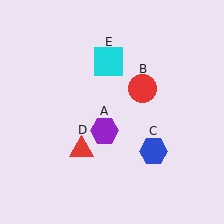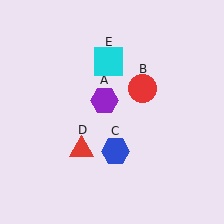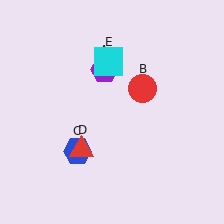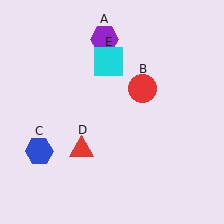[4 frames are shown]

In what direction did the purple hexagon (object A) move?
The purple hexagon (object A) moved up.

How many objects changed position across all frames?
2 objects changed position: purple hexagon (object A), blue hexagon (object C).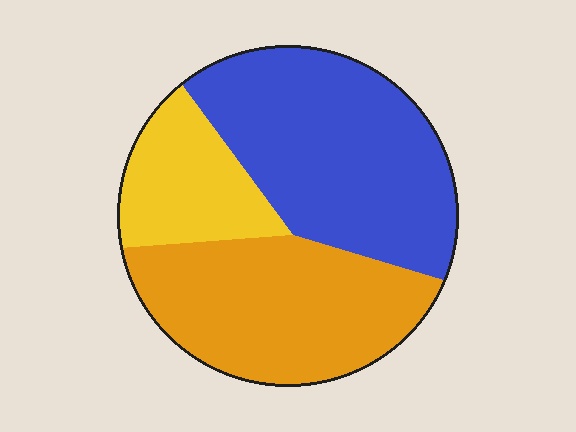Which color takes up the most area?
Blue, at roughly 45%.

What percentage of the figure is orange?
Orange covers about 40% of the figure.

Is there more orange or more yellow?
Orange.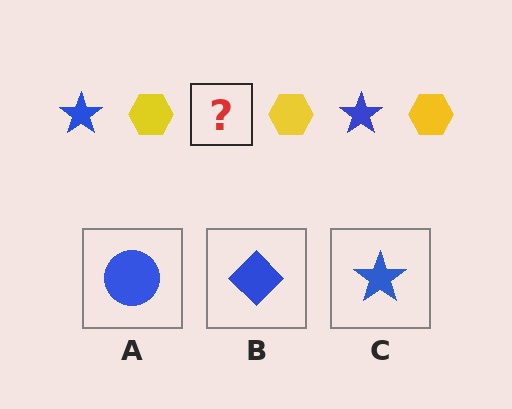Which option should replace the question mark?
Option C.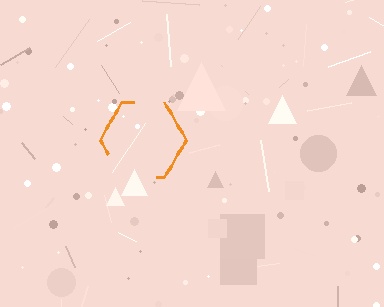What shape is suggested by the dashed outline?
The dashed outline suggests a hexagon.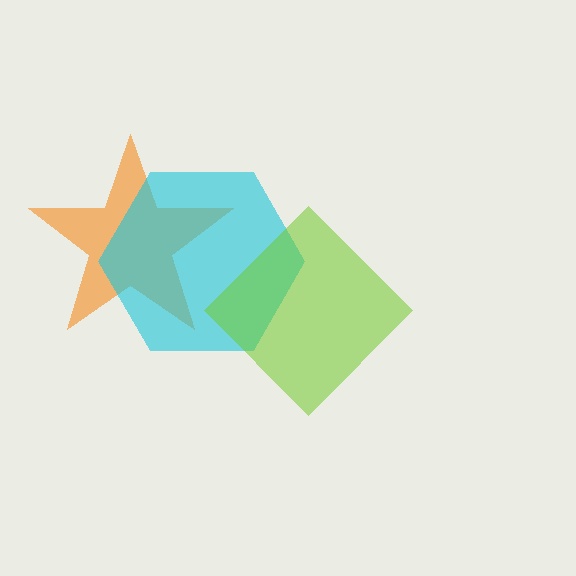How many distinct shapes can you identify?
There are 3 distinct shapes: an orange star, a cyan hexagon, a lime diamond.